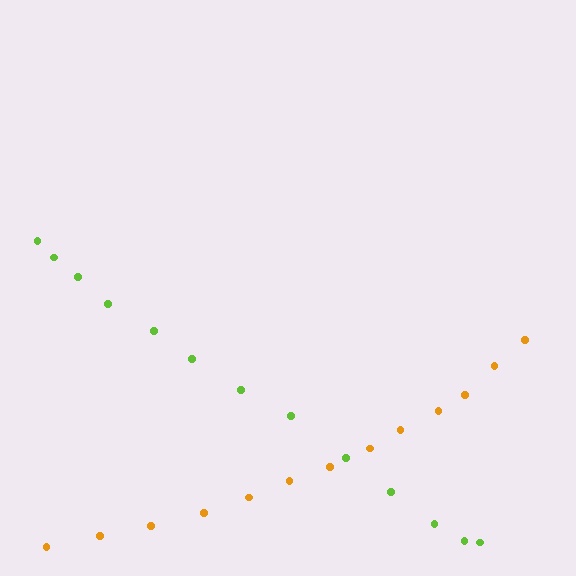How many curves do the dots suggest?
There are 2 distinct paths.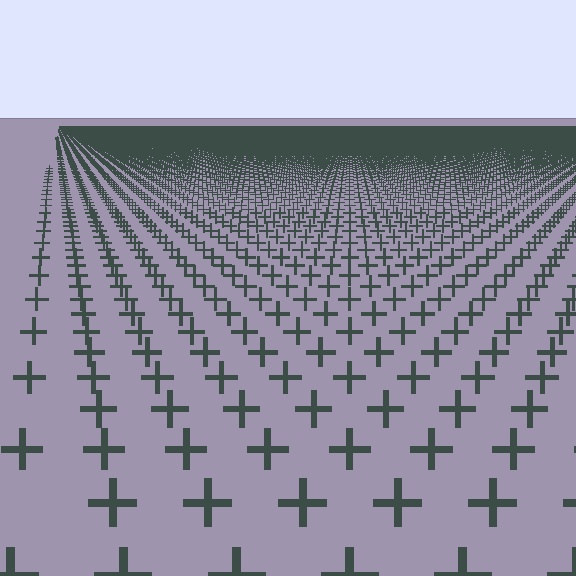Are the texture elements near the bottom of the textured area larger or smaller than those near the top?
Larger. Near the bottom, elements are closer to the viewer and appear at a bigger on-screen size.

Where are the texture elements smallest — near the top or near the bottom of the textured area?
Near the top.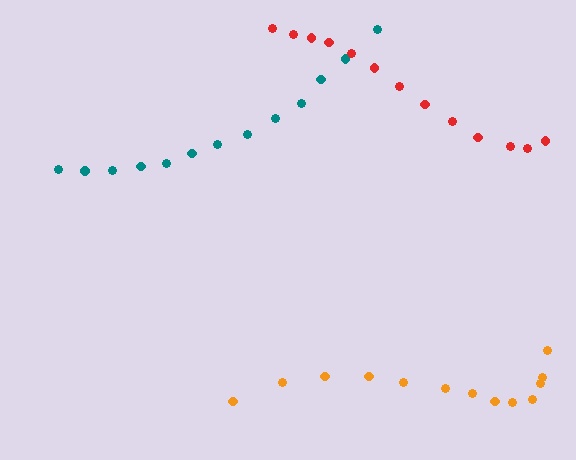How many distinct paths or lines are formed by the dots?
There are 3 distinct paths.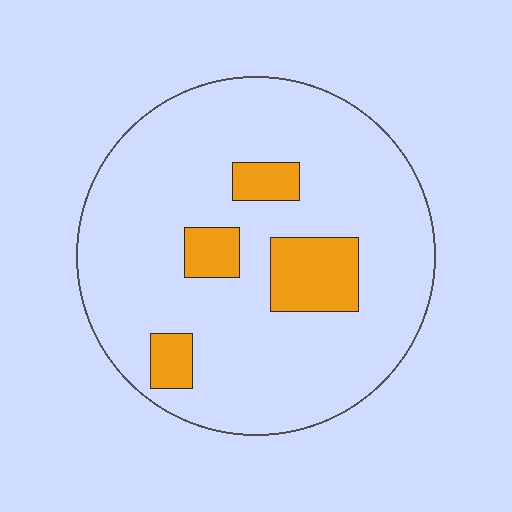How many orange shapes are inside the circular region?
4.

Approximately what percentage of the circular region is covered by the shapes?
Approximately 15%.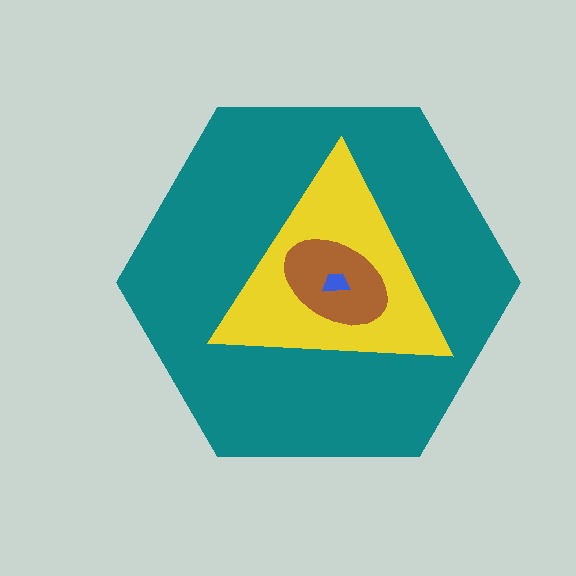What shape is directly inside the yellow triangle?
The brown ellipse.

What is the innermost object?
The blue trapezoid.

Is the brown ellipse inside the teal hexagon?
Yes.